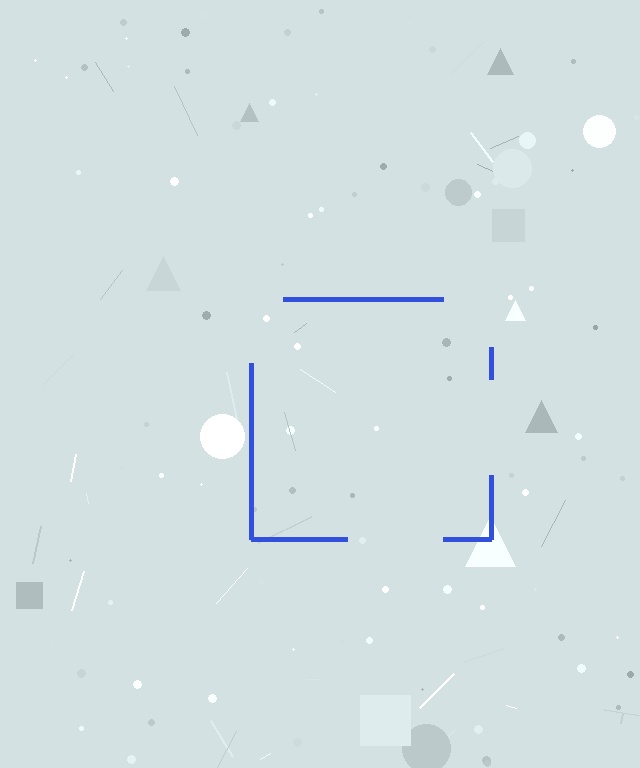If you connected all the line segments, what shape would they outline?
They would outline a square.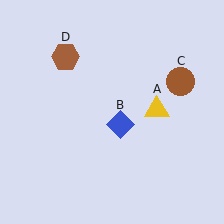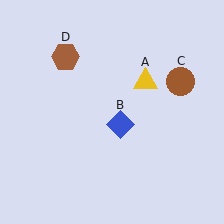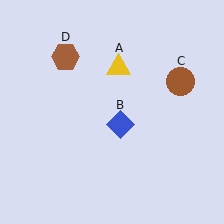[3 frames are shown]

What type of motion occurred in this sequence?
The yellow triangle (object A) rotated counterclockwise around the center of the scene.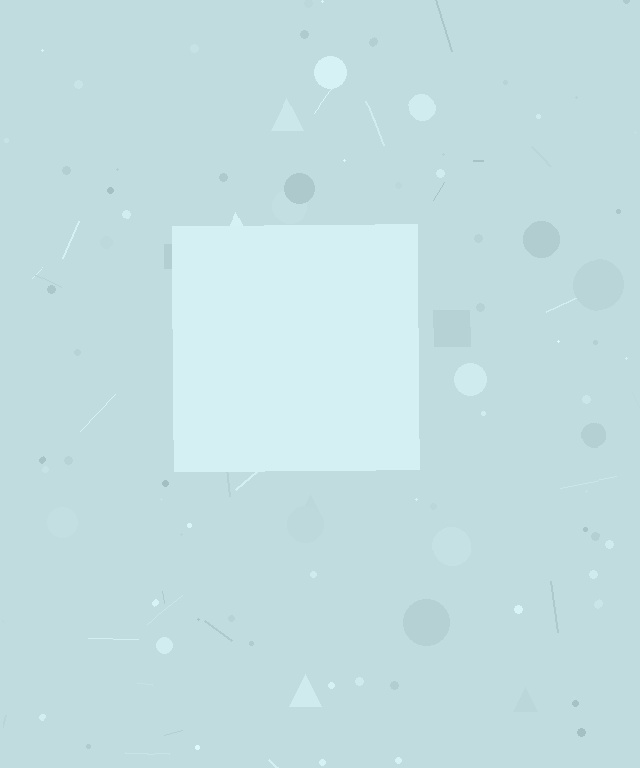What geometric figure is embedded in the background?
A square is embedded in the background.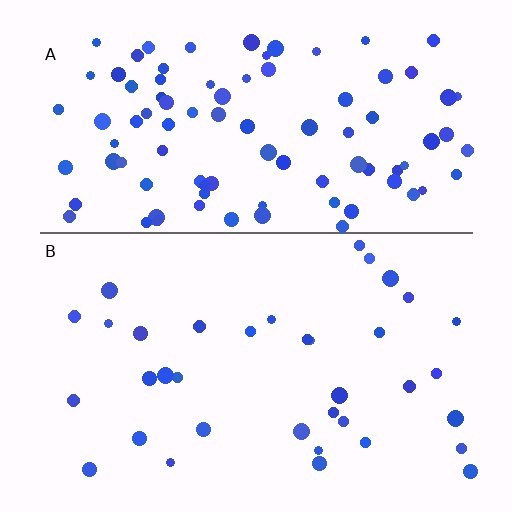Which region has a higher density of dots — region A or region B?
A (the top).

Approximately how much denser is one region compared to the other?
Approximately 2.6× — region A over region B.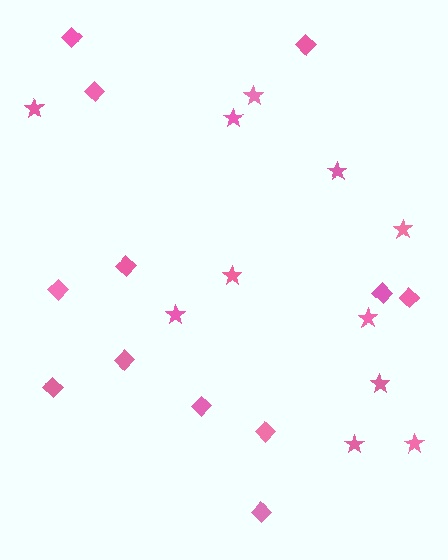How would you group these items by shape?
There are 2 groups: one group of diamonds (12) and one group of stars (11).